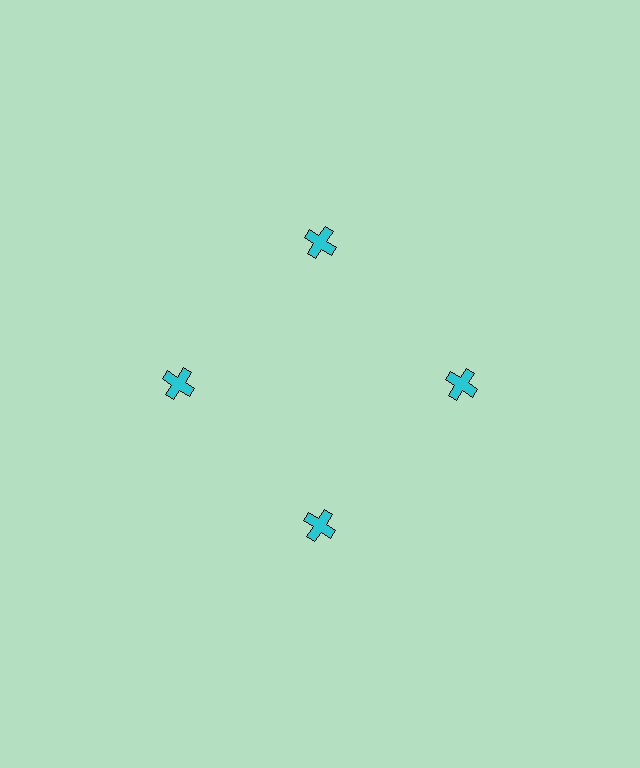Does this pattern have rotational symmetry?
Yes, this pattern has 4-fold rotational symmetry. It looks the same after rotating 90 degrees around the center.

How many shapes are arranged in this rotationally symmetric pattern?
There are 4 shapes, arranged in 4 groups of 1.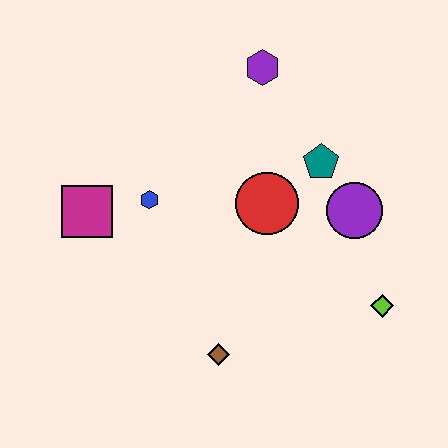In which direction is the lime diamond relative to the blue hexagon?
The lime diamond is to the right of the blue hexagon.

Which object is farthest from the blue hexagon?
The lime diamond is farthest from the blue hexagon.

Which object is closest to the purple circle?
The teal pentagon is closest to the purple circle.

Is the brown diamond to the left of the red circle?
Yes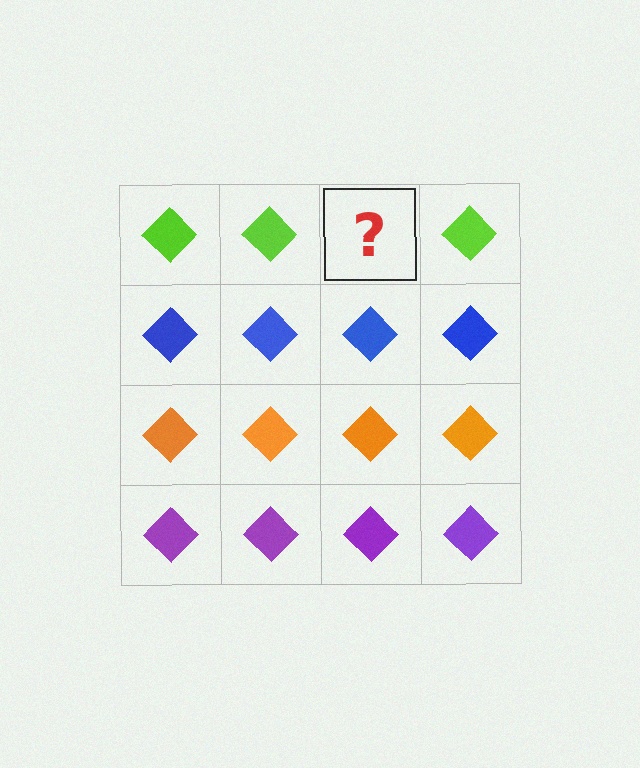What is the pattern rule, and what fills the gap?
The rule is that each row has a consistent color. The gap should be filled with a lime diamond.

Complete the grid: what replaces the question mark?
The question mark should be replaced with a lime diamond.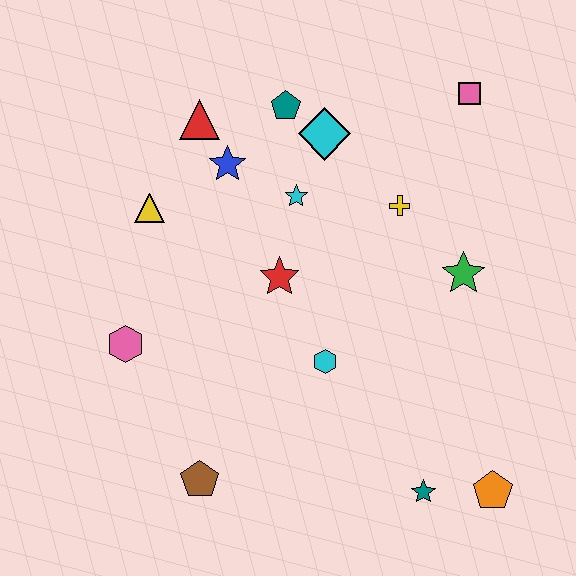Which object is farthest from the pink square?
The brown pentagon is farthest from the pink square.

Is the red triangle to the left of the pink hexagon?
No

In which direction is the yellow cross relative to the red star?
The yellow cross is to the right of the red star.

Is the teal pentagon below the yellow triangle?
No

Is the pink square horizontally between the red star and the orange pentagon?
Yes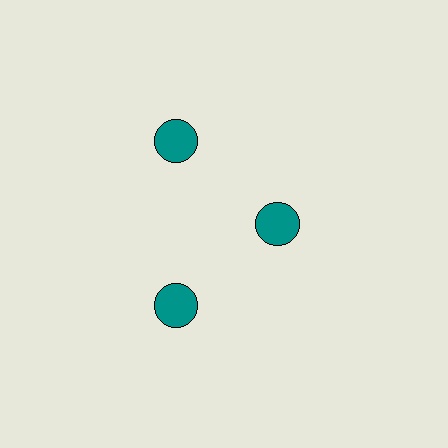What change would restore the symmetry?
The symmetry would be restored by moving it outward, back onto the ring so that all 3 circles sit at equal angles and equal distance from the center.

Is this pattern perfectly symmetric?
No. The 3 teal circles are arranged in a ring, but one element near the 3 o'clock position is pulled inward toward the center, breaking the 3-fold rotational symmetry.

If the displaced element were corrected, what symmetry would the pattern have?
It would have 3-fold rotational symmetry — the pattern would map onto itself every 120 degrees.